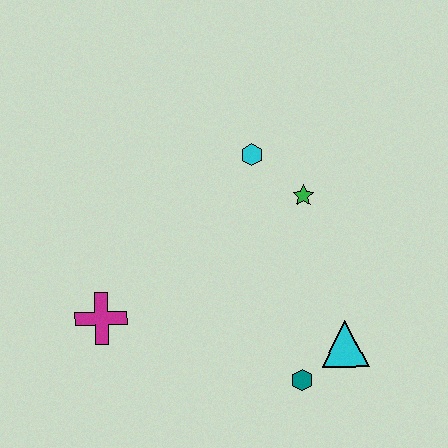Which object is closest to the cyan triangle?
The teal hexagon is closest to the cyan triangle.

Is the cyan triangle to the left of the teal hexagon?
No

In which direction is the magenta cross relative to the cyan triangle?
The magenta cross is to the left of the cyan triangle.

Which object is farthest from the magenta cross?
The cyan triangle is farthest from the magenta cross.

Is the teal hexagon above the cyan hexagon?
No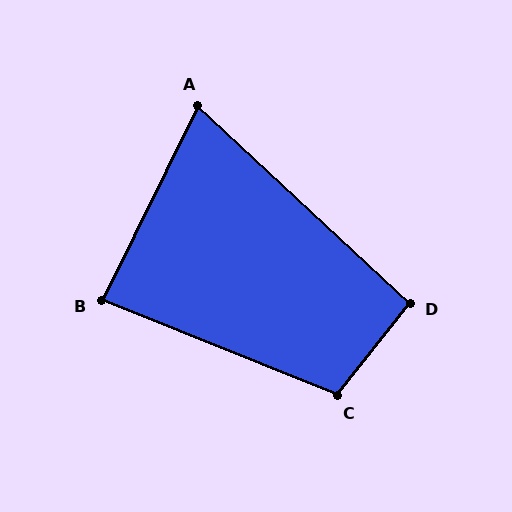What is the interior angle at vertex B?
Approximately 86 degrees (approximately right).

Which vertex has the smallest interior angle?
A, at approximately 73 degrees.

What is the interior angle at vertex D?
Approximately 94 degrees (approximately right).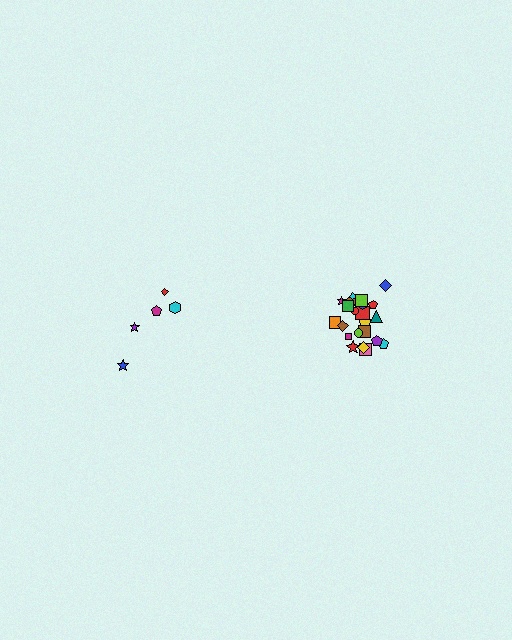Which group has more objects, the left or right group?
The right group.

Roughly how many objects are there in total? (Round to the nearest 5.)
Roughly 25 objects in total.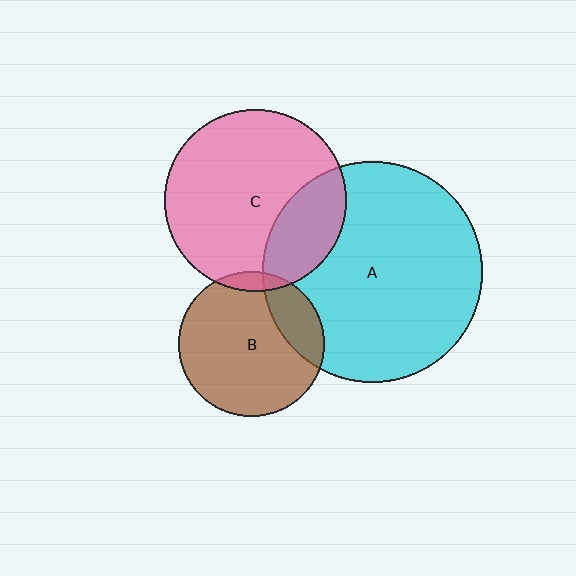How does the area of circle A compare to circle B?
Approximately 2.3 times.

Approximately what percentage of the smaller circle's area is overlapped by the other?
Approximately 20%.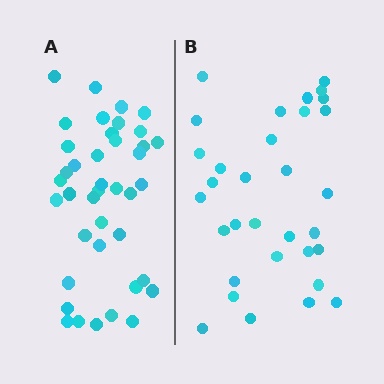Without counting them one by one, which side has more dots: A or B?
Region A (the left region) has more dots.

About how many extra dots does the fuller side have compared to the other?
Region A has roughly 8 or so more dots than region B.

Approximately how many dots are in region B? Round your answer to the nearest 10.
About 30 dots. (The exact count is 32, which rounds to 30.)